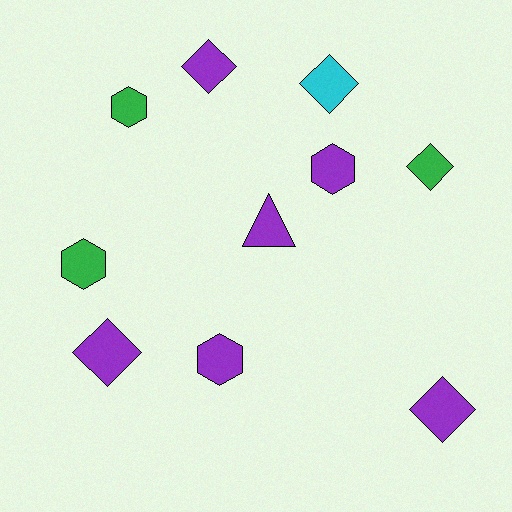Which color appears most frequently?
Purple, with 6 objects.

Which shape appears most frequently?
Diamond, with 5 objects.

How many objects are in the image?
There are 10 objects.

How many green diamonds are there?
There is 1 green diamond.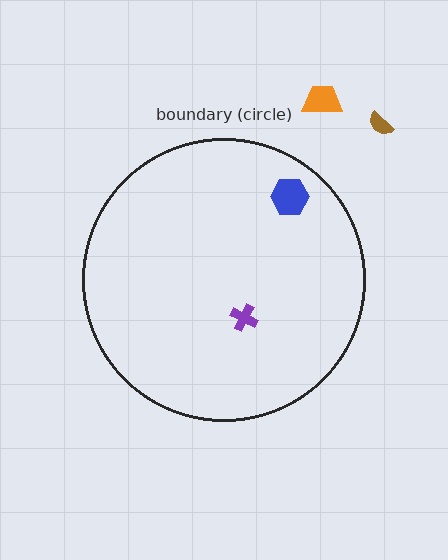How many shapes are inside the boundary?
2 inside, 2 outside.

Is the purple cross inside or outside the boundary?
Inside.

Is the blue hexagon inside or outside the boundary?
Inside.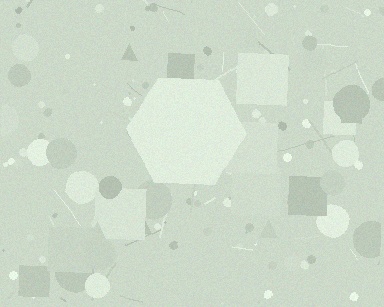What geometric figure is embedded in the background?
A hexagon is embedded in the background.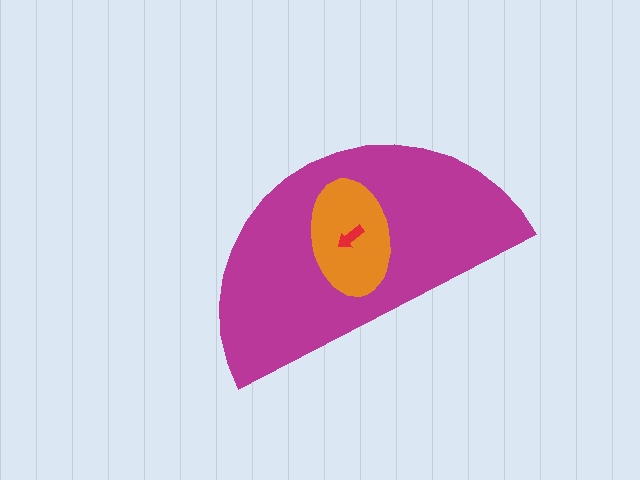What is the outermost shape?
The magenta semicircle.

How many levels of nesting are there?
3.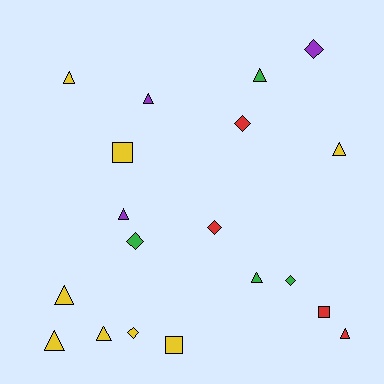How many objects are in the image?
There are 19 objects.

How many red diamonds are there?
There are 2 red diamonds.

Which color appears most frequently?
Yellow, with 8 objects.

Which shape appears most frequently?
Triangle, with 10 objects.